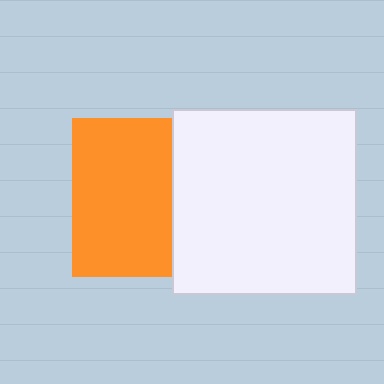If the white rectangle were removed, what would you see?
You would see the complete orange square.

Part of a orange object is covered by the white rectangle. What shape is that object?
It is a square.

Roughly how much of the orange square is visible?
About half of it is visible (roughly 62%).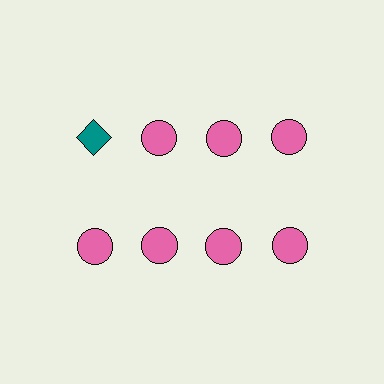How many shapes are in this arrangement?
There are 8 shapes arranged in a grid pattern.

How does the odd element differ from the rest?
It differs in both color (teal instead of pink) and shape (diamond instead of circle).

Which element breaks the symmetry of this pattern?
The teal diamond in the top row, leftmost column breaks the symmetry. All other shapes are pink circles.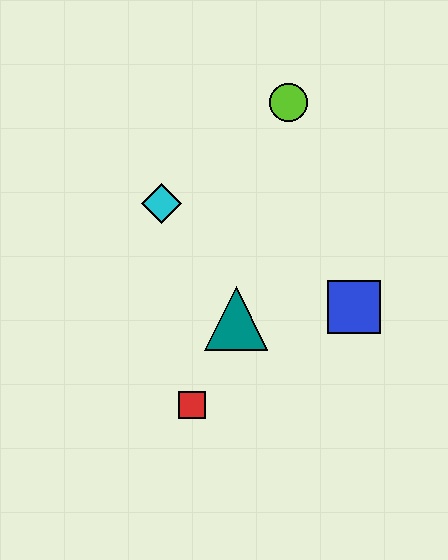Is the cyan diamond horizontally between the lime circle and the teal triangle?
No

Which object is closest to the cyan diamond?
The teal triangle is closest to the cyan diamond.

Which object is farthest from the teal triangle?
The lime circle is farthest from the teal triangle.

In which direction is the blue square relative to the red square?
The blue square is to the right of the red square.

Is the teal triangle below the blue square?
Yes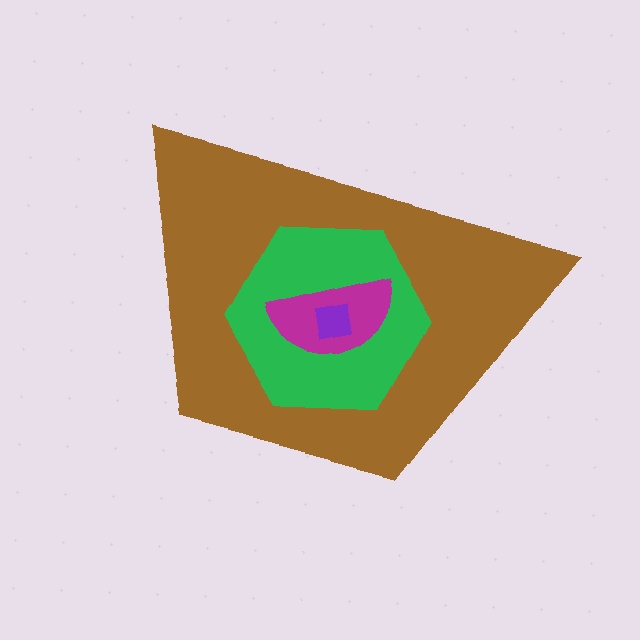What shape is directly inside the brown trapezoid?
The green hexagon.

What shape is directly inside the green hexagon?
The magenta semicircle.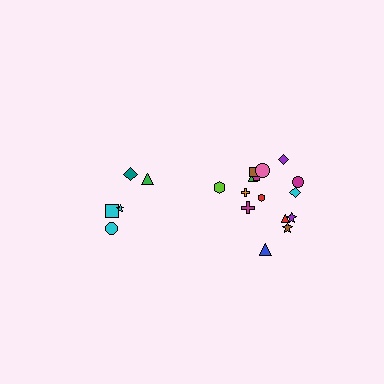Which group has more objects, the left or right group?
The right group.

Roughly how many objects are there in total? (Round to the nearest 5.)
Roughly 20 objects in total.